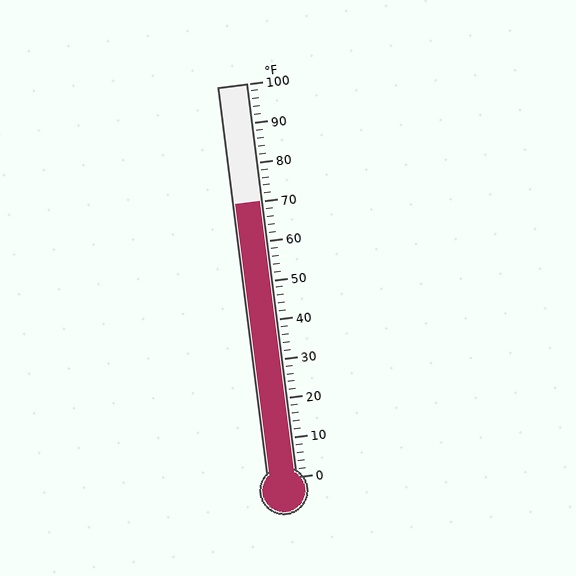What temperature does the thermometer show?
The thermometer shows approximately 70°F.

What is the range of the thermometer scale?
The thermometer scale ranges from 0°F to 100°F.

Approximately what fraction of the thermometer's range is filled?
The thermometer is filled to approximately 70% of its range.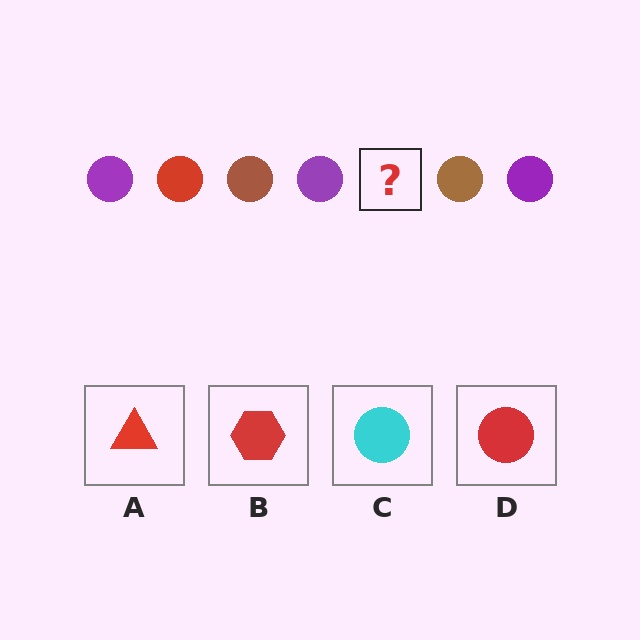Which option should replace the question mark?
Option D.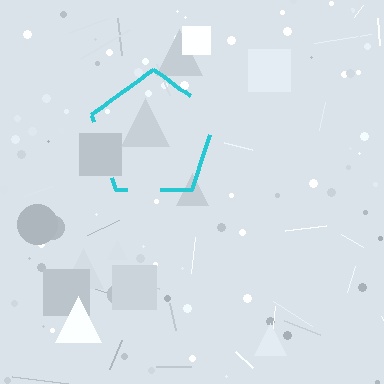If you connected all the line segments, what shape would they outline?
They would outline a pentagon.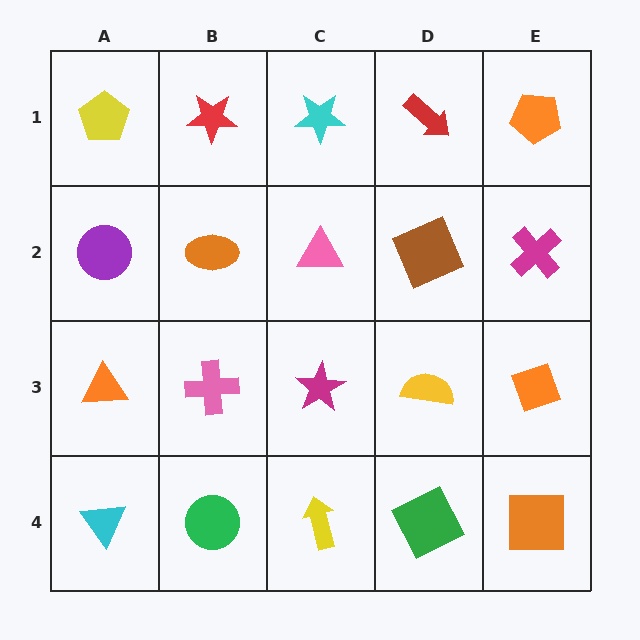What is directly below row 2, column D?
A yellow semicircle.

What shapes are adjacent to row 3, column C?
A pink triangle (row 2, column C), a yellow arrow (row 4, column C), a pink cross (row 3, column B), a yellow semicircle (row 3, column D).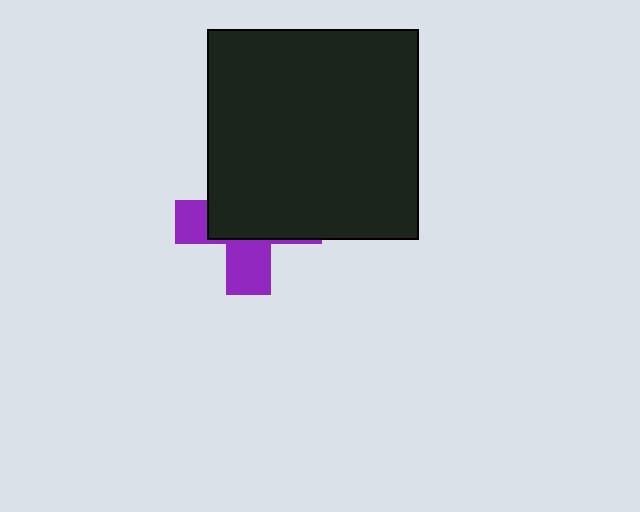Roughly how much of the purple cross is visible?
A small part of it is visible (roughly 38%).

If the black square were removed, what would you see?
You would see the complete purple cross.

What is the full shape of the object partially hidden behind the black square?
The partially hidden object is a purple cross.